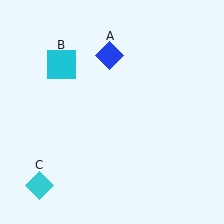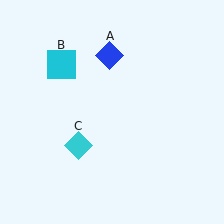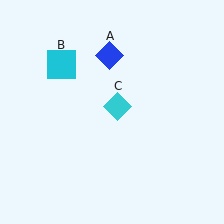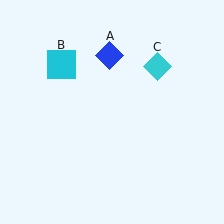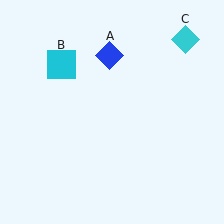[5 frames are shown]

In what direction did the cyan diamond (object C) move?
The cyan diamond (object C) moved up and to the right.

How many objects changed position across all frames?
1 object changed position: cyan diamond (object C).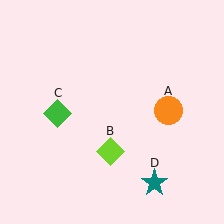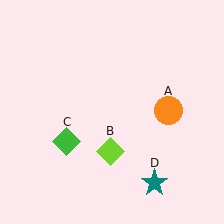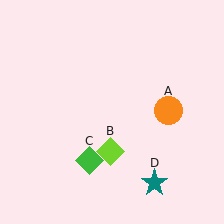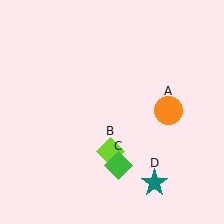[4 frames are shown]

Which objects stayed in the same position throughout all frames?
Orange circle (object A) and lime diamond (object B) and teal star (object D) remained stationary.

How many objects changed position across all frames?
1 object changed position: green diamond (object C).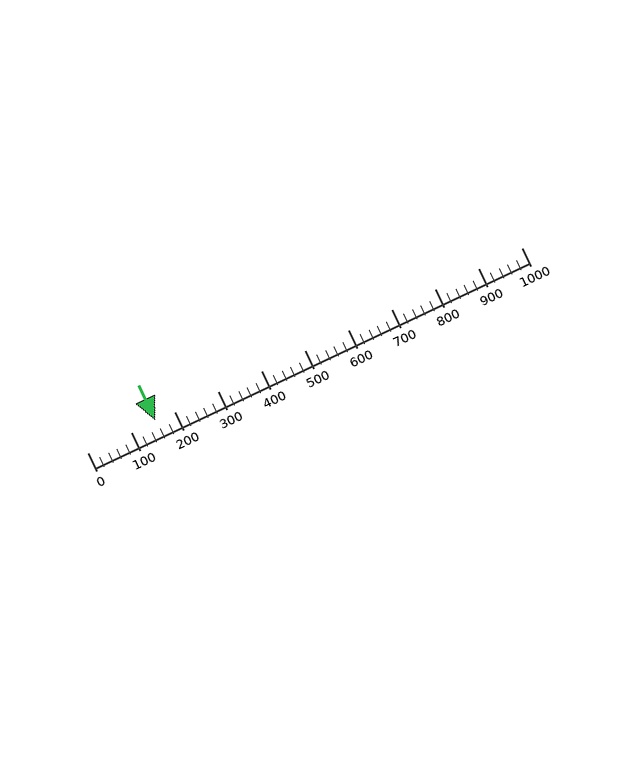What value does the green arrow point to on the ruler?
The green arrow points to approximately 157.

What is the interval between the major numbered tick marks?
The major tick marks are spaced 100 units apart.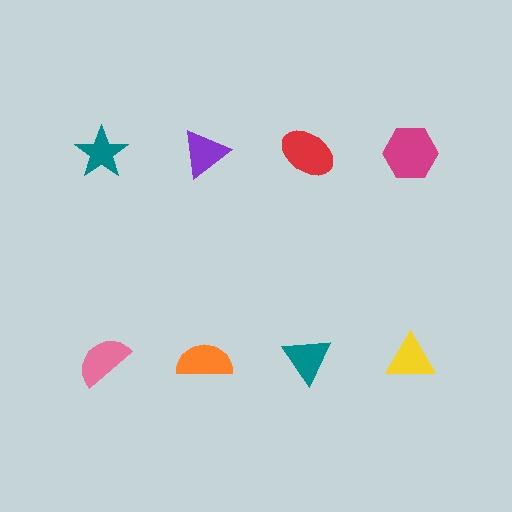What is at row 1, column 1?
A teal star.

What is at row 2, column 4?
A yellow triangle.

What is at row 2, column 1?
A pink semicircle.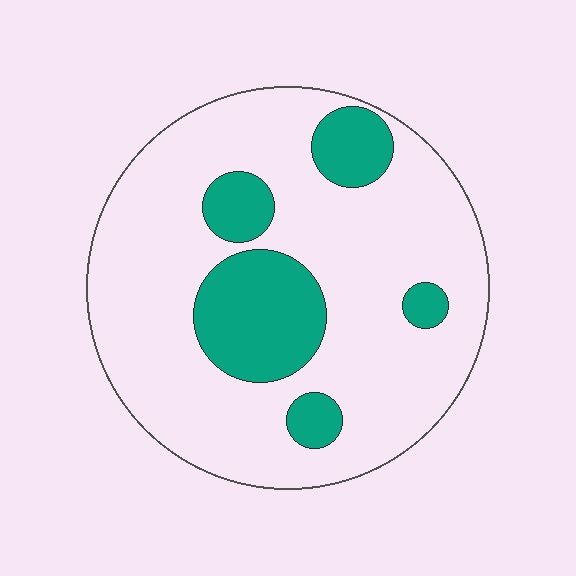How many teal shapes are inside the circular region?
5.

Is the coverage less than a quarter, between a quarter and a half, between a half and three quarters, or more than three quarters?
Less than a quarter.